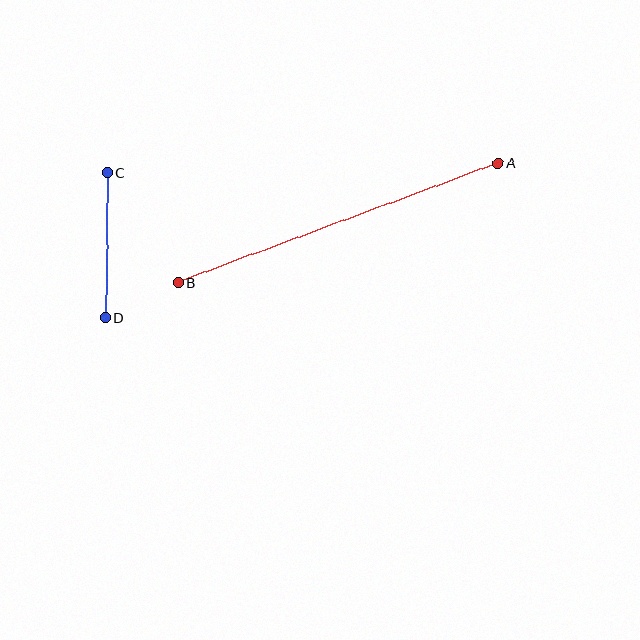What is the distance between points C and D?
The distance is approximately 145 pixels.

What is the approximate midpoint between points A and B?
The midpoint is at approximately (338, 223) pixels.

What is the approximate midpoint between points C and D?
The midpoint is at approximately (106, 245) pixels.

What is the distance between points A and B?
The distance is approximately 342 pixels.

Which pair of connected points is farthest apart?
Points A and B are farthest apart.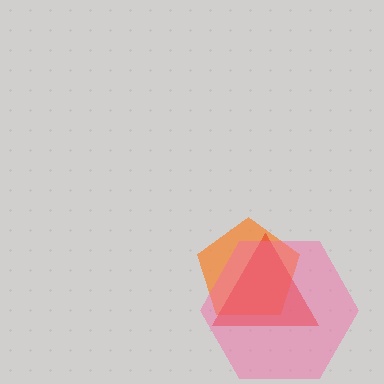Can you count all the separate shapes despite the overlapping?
Yes, there are 3 separate shapes.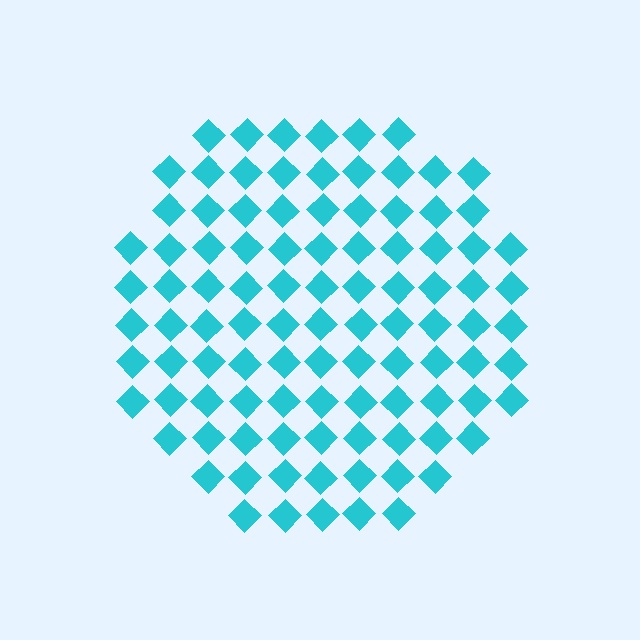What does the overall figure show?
The overall figure shows a circle.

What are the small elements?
The small elements are diamonds.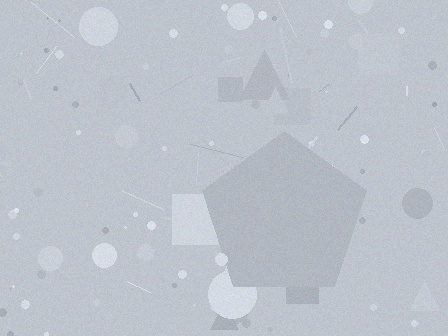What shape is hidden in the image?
A pentagon is hidden in the image.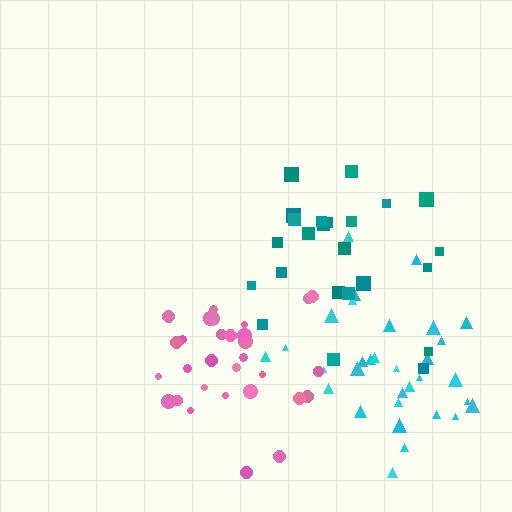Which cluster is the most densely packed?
Pink.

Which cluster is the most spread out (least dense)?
Teal.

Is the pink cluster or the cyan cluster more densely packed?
Pink.